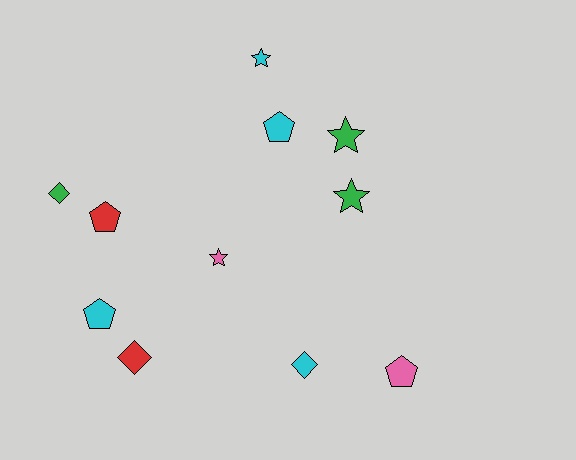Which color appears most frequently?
Cyan, with 4 objects.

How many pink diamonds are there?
There are no pink diamonds.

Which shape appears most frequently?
Pentagon, with 4 objects.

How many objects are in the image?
There are 11 objects.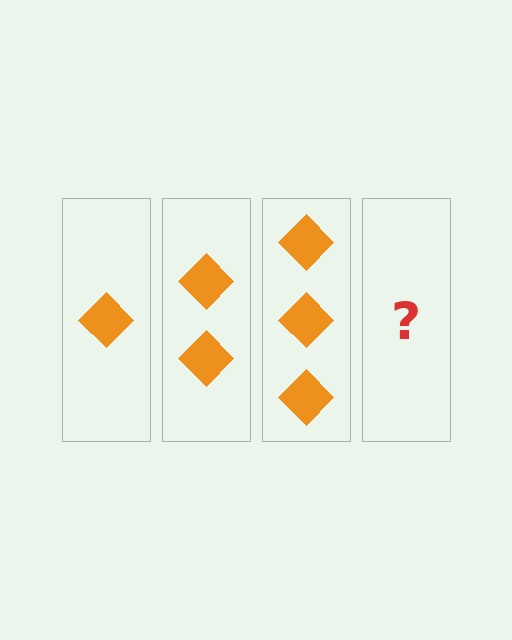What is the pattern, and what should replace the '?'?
The pattern is that each step adds one more diamond. The '?' should be 4 diamonds.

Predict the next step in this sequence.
The next step is 4 diamonds.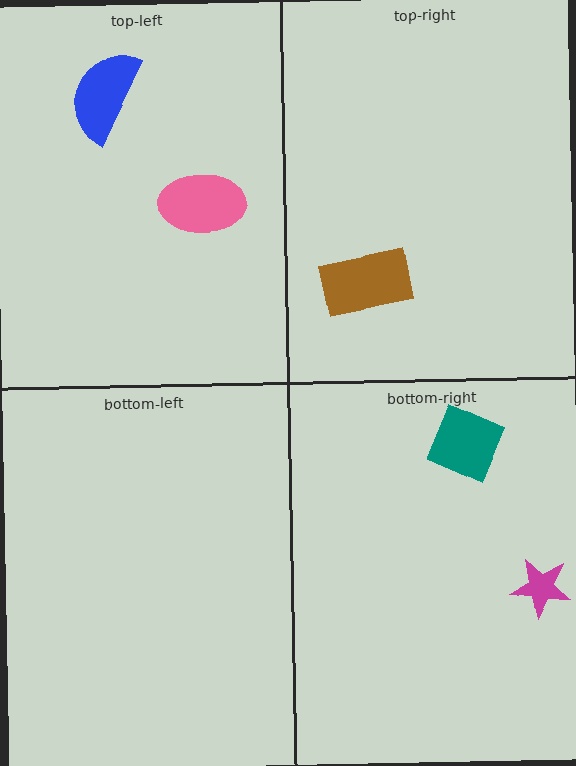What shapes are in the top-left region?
The blue semicircle, the pink ellipse.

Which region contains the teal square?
The bottom-right region.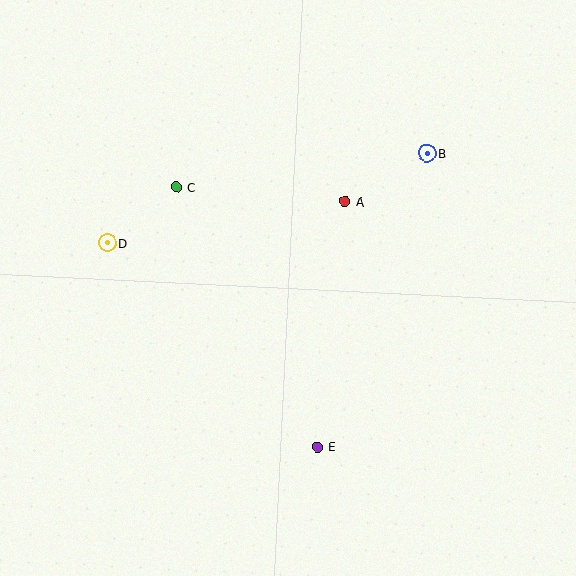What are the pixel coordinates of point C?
Point C is at (176, 187).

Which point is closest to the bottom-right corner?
Point E is closest to the bottom-right corner.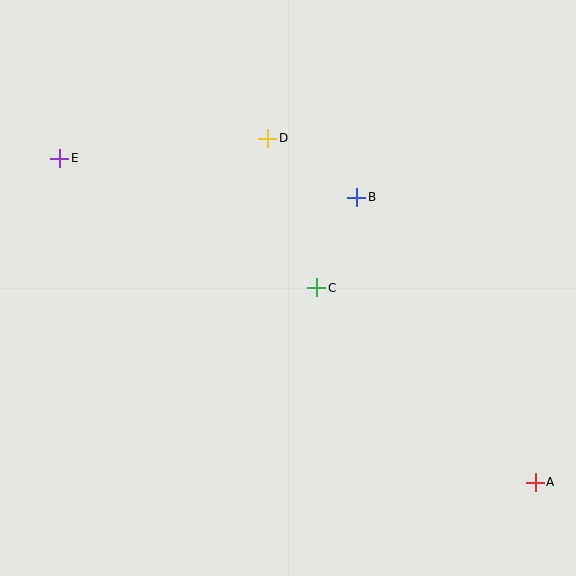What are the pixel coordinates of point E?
Point E is at (60, 158).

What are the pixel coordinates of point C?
Point C is at (317, 288).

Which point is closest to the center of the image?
Point C at (317, 288) is closest to the center.